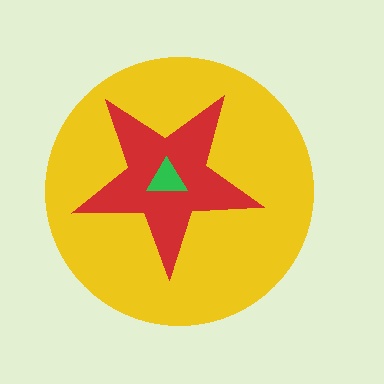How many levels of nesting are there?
3.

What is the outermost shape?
The yellow circle.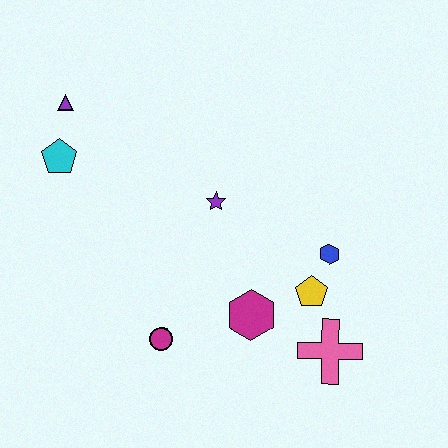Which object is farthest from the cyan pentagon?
The pink cross is farthest from the cyan pentagon.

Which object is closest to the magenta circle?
The magenta hexagon is closest to the magenta circle.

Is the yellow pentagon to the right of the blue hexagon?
No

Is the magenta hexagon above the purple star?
No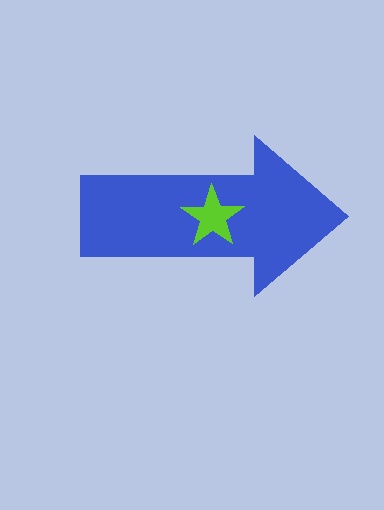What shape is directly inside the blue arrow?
The lime star.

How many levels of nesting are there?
2.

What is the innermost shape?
The lime star.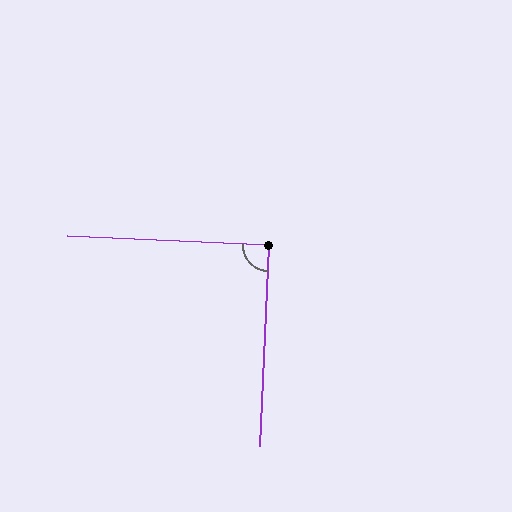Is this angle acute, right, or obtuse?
It is approximately a right angle.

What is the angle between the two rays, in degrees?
Approximately 90 degrees.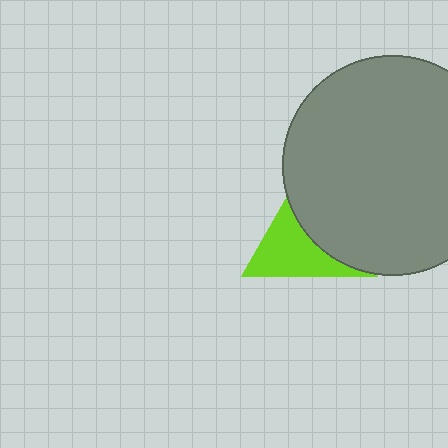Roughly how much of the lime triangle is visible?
About half of it is visible (roughly 50%).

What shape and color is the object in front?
The object in front is a gray circle.